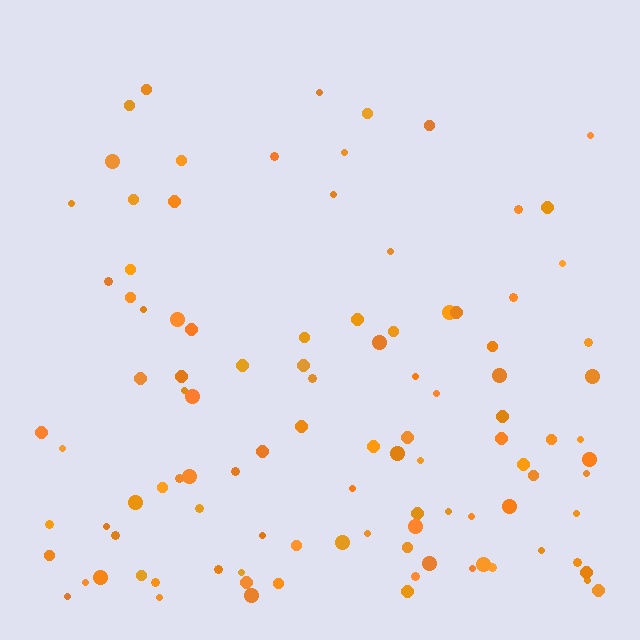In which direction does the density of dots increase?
From top to bottom, with the bottom side densest.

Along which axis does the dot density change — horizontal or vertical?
Vertical.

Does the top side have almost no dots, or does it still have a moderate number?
Still a moderate number, just noticeably fewer than the bottom.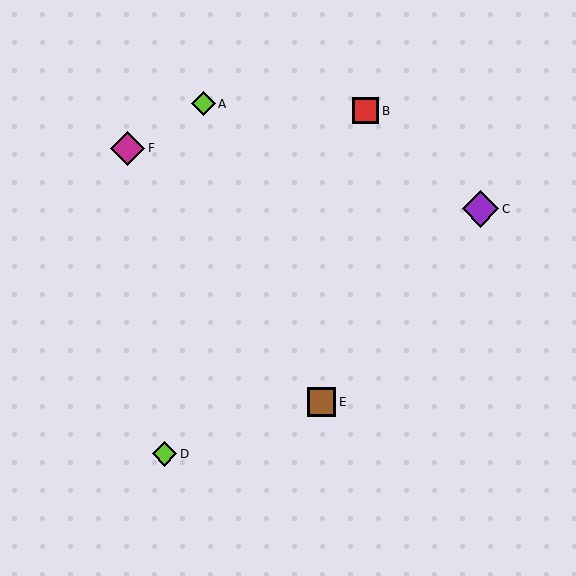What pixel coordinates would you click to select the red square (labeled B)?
Click at (366, 111) to select the red square B.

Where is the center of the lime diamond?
The center of the lime diamond is at (203, 104).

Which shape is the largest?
The purple diamond (labeled C) is the largest.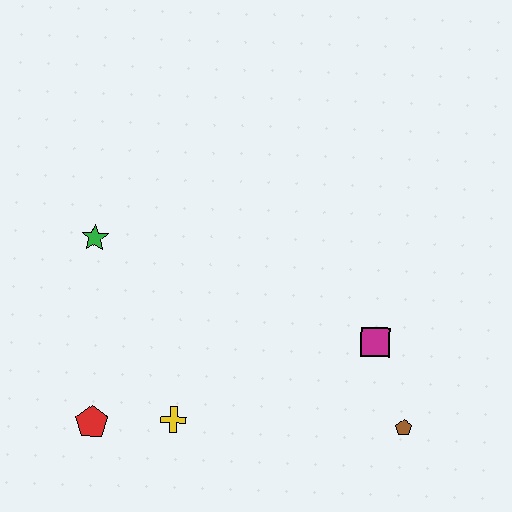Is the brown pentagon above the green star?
No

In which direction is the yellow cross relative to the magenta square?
The yellow cross is to the left of the magenta square.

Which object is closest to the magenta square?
The brown pentagon is closest to the magenta square.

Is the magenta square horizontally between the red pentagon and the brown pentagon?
Yes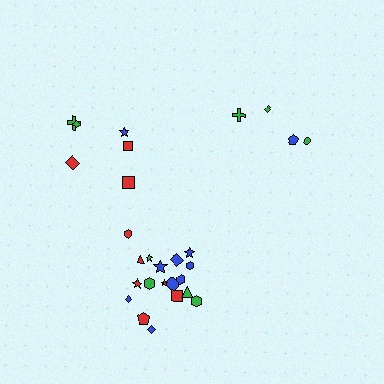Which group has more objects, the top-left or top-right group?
The top-left group.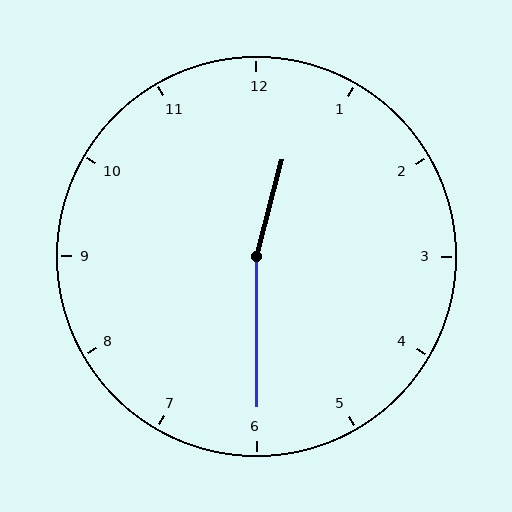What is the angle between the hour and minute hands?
Approximately 165 degrees.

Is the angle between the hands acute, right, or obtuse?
It is obtuse.